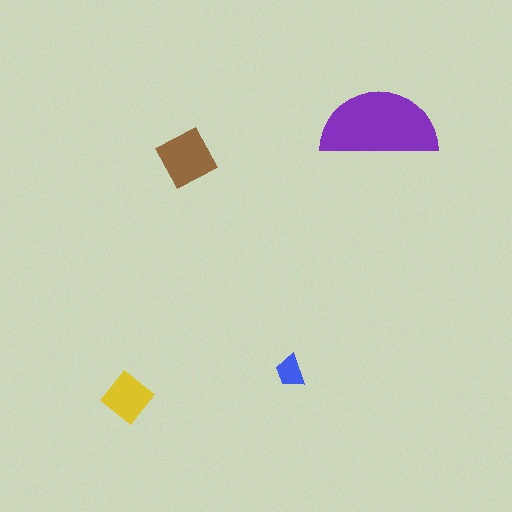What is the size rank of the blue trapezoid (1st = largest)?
4th.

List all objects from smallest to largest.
The blue trapezoid, the yellow diamond, the brown diamond, the purple semicircle.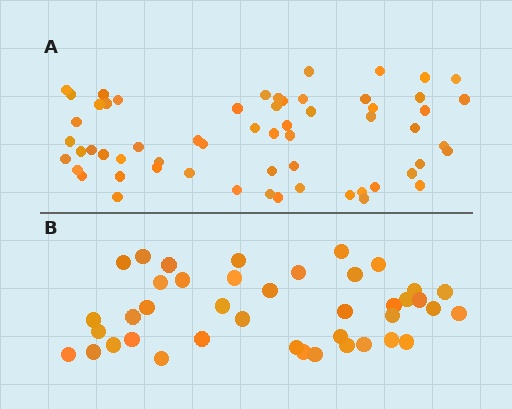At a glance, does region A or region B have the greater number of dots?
Region A (the top region) has more dots.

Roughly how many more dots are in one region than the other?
Region A has approximately 20 more dots than region B.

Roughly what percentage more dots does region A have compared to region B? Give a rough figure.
About 45% more.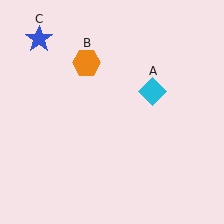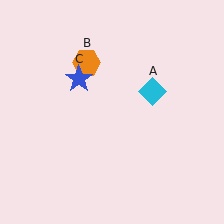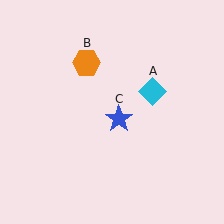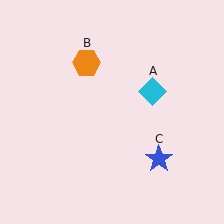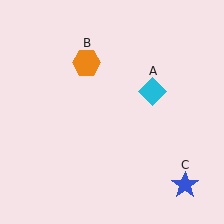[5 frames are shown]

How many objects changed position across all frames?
1 object changed position: blue star (object C).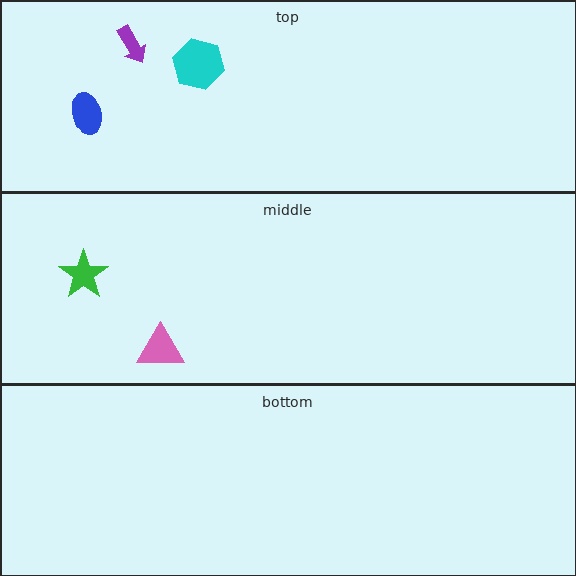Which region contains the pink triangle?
The middle region.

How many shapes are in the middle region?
2.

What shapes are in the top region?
The purple arrow, the cyan hexagon, the blue ellipse.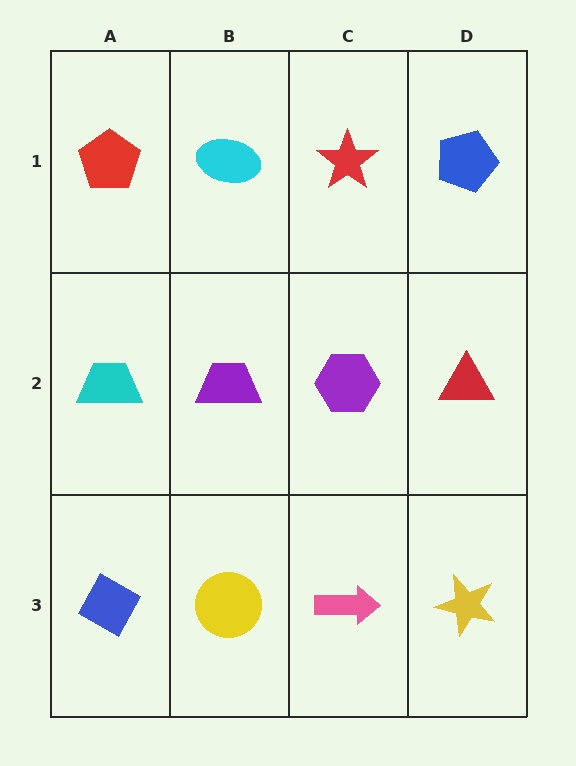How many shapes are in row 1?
4 shapes.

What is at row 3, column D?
A yellow star.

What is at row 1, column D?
A blue pentagon.